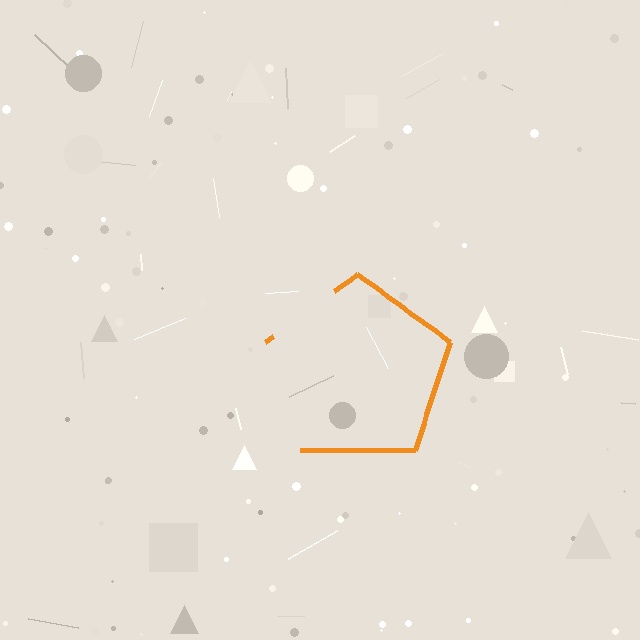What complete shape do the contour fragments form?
The contour fragments form a pentagon.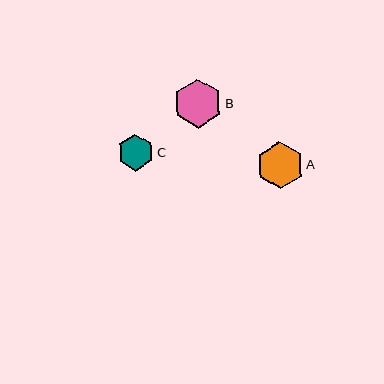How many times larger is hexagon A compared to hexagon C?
Hexagon A is approximately 1.3 times the size of hexagon C.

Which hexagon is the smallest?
Hexagon C is the smallest with a size of approximately 37 pixels.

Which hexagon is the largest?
Hexagon B is the largest with a size of approximately 49 pixels.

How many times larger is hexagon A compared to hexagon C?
Hexagon A is approximately 1.3 times the size of hexagon C.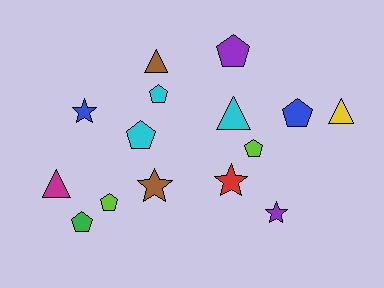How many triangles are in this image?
There are 4 triangles.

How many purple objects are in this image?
There are 2 purple objects.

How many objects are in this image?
There are 15 objects.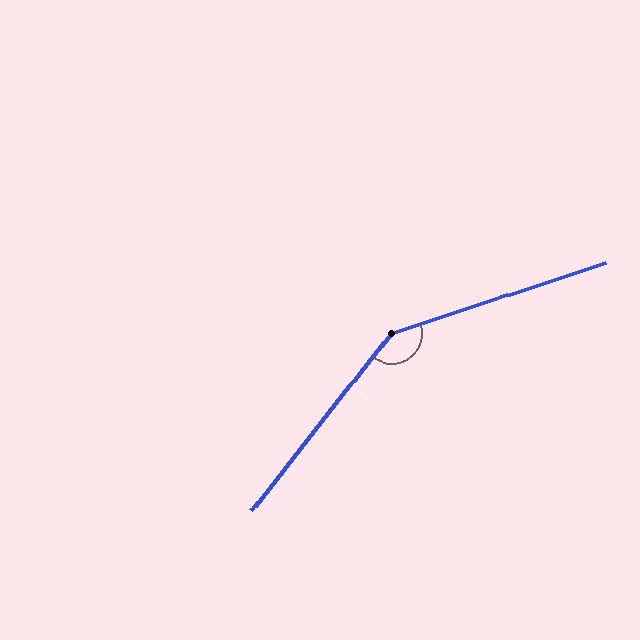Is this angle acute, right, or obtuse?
It is obtuse.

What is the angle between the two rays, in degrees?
Approximately 146 degrees.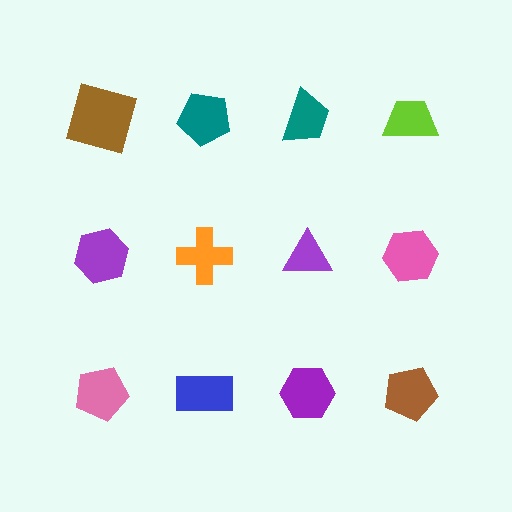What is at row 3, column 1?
A pink pentagon.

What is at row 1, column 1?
A brown square.